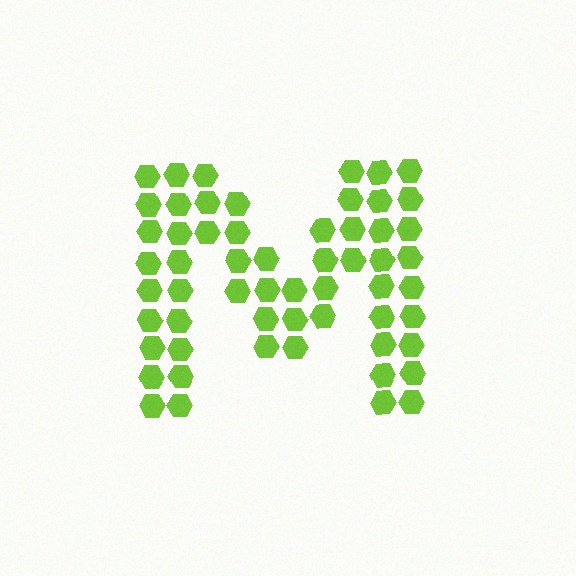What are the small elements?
The small elements are hexagons.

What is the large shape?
The large shape is the letter M.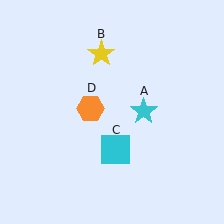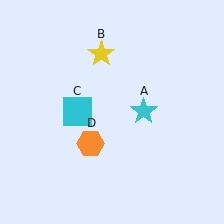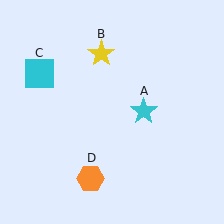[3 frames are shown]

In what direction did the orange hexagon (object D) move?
The orange hexagon (object D) moved down.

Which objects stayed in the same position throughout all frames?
Cyan star (object A) and yellow star (object B) remained stationary.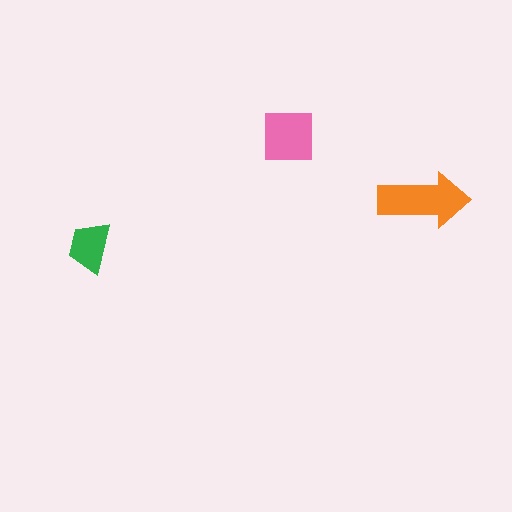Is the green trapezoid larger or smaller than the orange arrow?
Smaller.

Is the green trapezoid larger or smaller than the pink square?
Smaller.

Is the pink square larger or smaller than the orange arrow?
Smaller.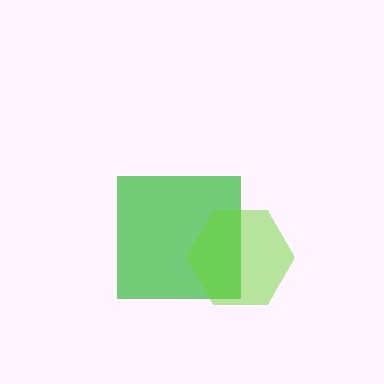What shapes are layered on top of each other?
The layered shapes are: a green square, a lime hexagon.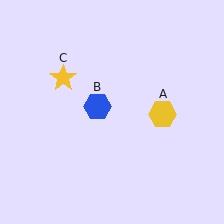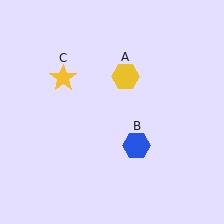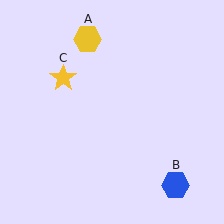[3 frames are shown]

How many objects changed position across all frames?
2 objects changed position: yellow hexagon (object A), blue hexagon (object B).